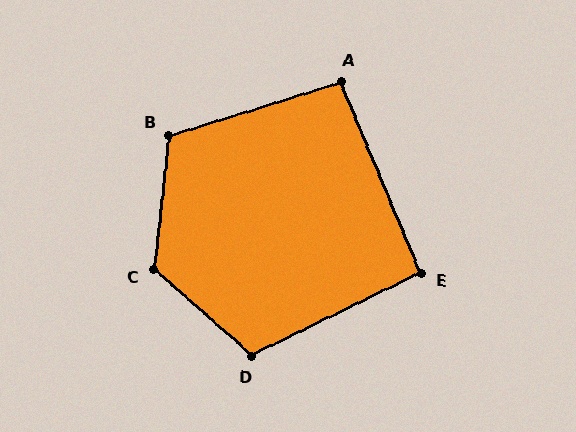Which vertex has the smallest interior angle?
E, at approximately 93 degrees.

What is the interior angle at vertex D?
Approximately 112 degrees (obtuse).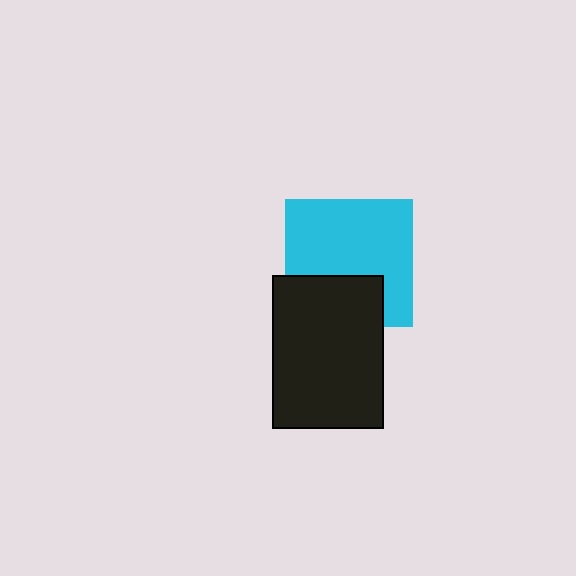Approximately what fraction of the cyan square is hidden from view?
Roughly 31% of the cyan square is hidden behind the black rectangle.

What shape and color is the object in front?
The object in front is a black rectangle.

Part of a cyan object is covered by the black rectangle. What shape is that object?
It is a square.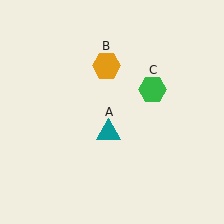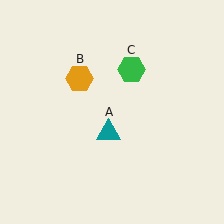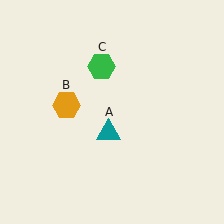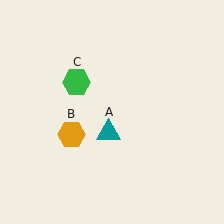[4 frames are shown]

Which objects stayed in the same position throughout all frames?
Teal triangle (object A) remained stationary.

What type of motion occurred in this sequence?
The orange hexagon (object B), green hexagon (object C) rotated counterclockwise around the center of the scene.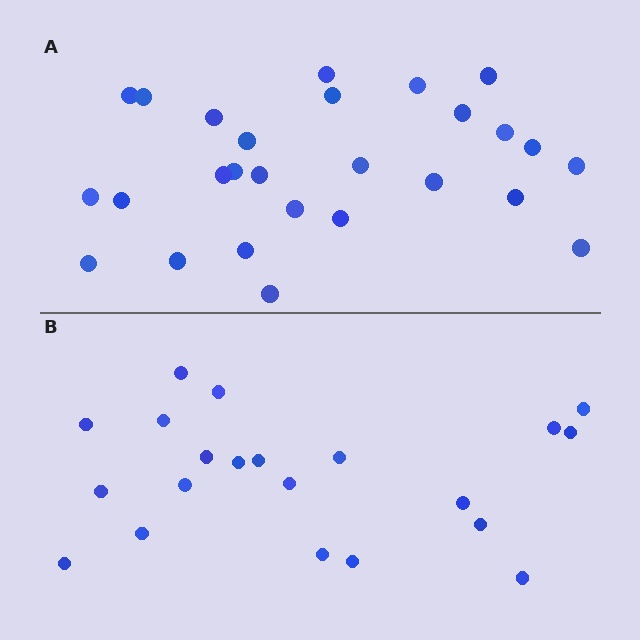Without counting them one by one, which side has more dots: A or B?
Region A (the top region) has more dots.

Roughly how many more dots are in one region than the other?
Region A has about 6 more dots than region B.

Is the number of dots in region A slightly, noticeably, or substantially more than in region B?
Region A has noticeably more, but not dramatically so. The ratio is roughly 1.3 to 1.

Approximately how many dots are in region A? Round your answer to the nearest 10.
About 30 dots. (The exact count is 27, which rounds to 30.)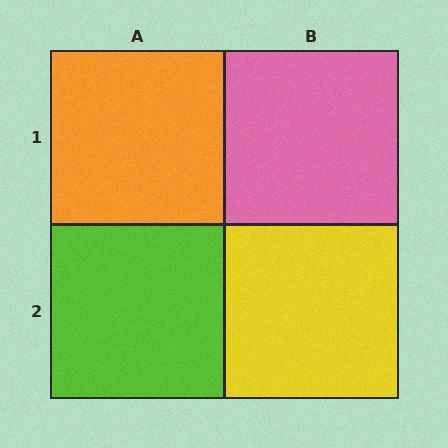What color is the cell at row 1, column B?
Pink.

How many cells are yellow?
1 cell is yellow.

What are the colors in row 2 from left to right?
Lime, yellow.